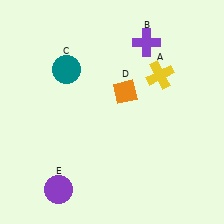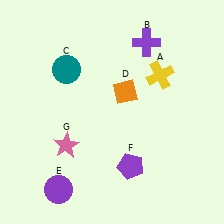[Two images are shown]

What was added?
A purple pentagon (F), a pink star (G) were added in Image 2.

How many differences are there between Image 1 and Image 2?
There are 2 differences between the two images.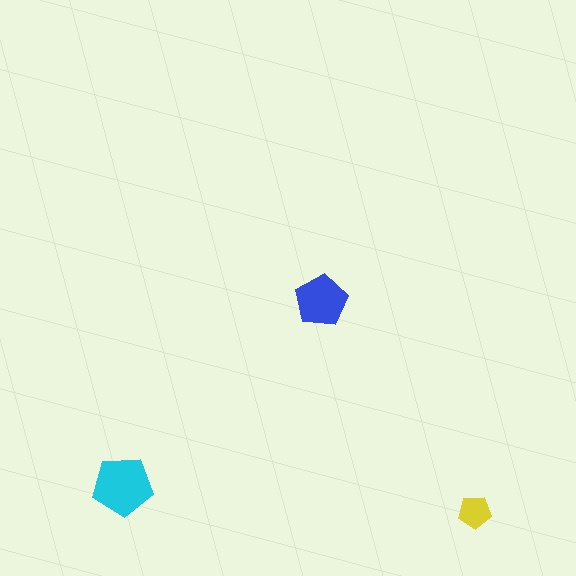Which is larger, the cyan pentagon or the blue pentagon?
The cyan one.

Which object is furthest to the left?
The cyan pentagon is leftmost.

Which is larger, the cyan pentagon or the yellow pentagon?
The cyan one.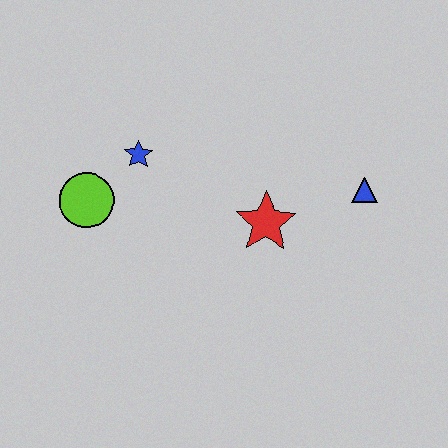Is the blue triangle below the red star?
No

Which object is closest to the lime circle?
The blue star is closest to the lime circle.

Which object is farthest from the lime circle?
The blue triangle is farthest from the lime circle.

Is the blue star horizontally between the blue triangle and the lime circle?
Yes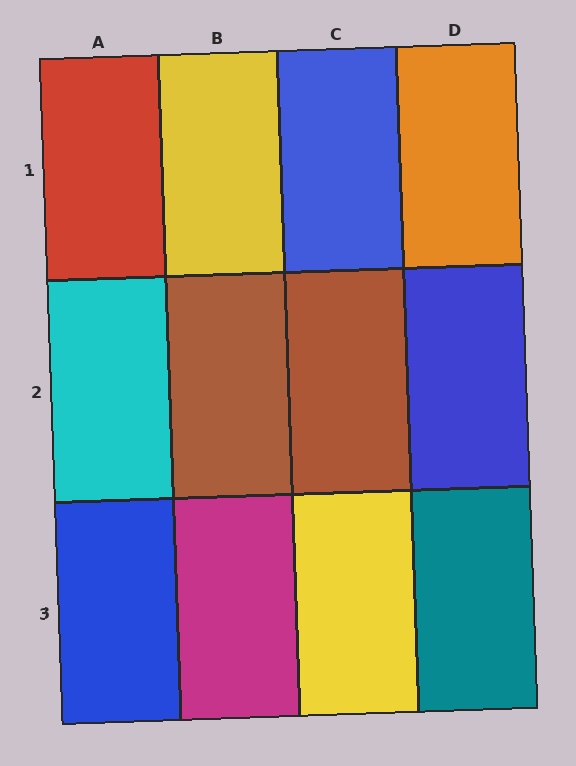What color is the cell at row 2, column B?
Brown.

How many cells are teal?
1 cell is teal.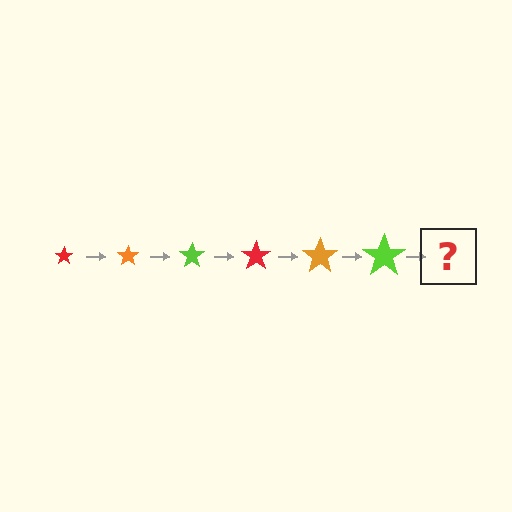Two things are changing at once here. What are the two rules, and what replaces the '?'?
The two rules are that the star grows larger each step and the color cycles through red, orange, and lime. The '?' should be a red star, larger than the previous one.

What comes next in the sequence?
The next element should be a red star, larger than the previous one.